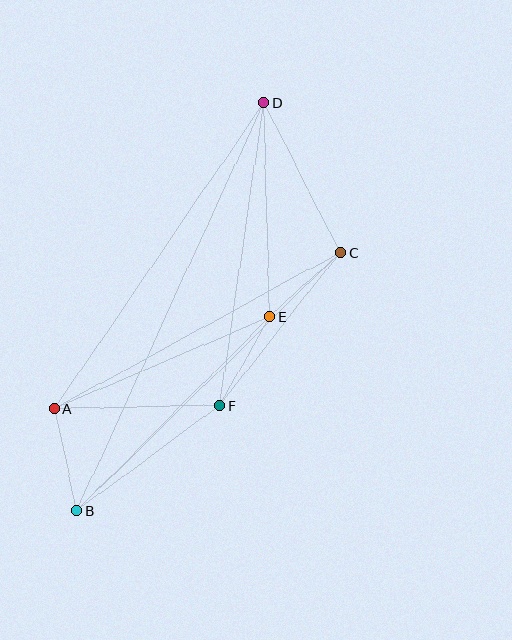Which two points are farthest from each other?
Points B and D are farthest from each other.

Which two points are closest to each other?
Points C and E are closest to each other.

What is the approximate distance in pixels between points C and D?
The distance between C and D is approximately 168 pixels.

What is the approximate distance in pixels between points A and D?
The distance between A and D is approximately 370 pixels.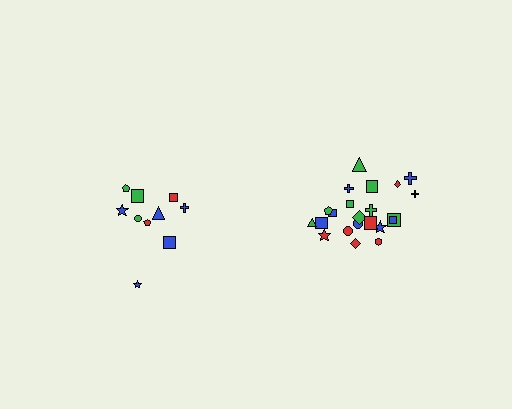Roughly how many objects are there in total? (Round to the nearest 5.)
Roughly 30 objects in total.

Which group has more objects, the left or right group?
The right group.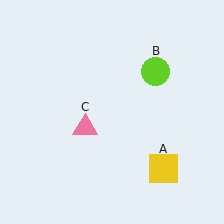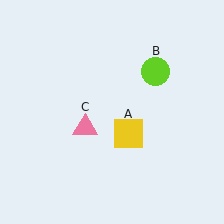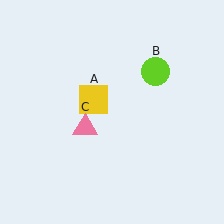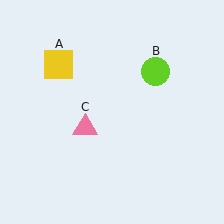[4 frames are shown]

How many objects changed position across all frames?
1 object changed position: yellow square (object A).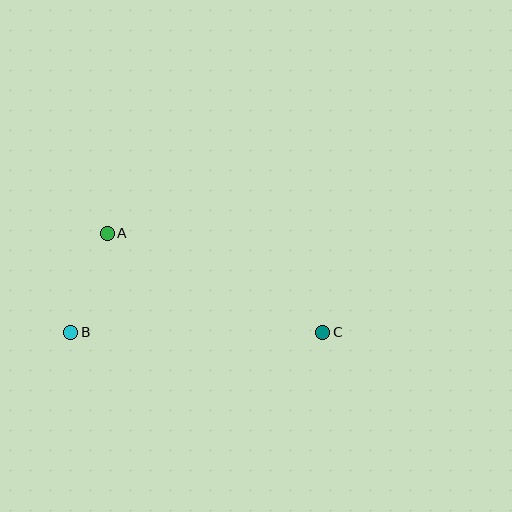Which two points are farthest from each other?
Points B and C are farthest from each other.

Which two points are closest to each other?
Points A and B are closest to each other.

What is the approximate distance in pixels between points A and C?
The distance between A and C is approximately 237 pixels.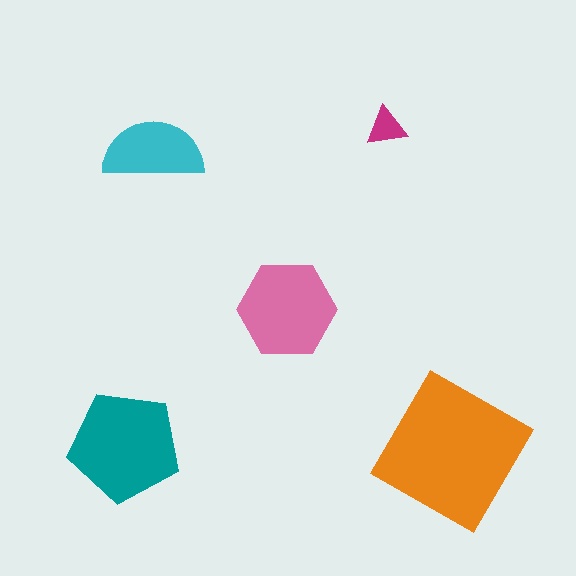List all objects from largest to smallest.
The orange diamond, the teal pentagon, the pink hexagon, the cyan semicircle, the magenta triangle.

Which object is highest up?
The magenta triangle is topmost.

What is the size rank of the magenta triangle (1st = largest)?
5th.